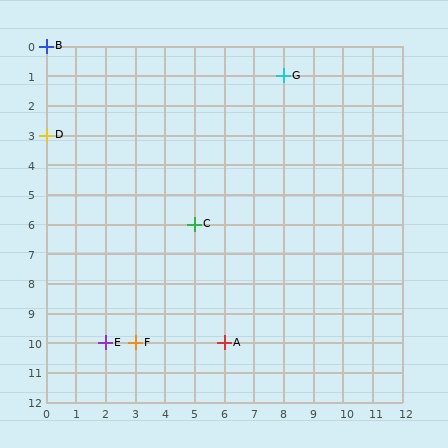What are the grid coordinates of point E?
Point E is at grid coordinates (2, 10).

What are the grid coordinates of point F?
Point F is at grid coordinates (3, 10).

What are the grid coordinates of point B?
Point B is at grid coordinates (0, 0).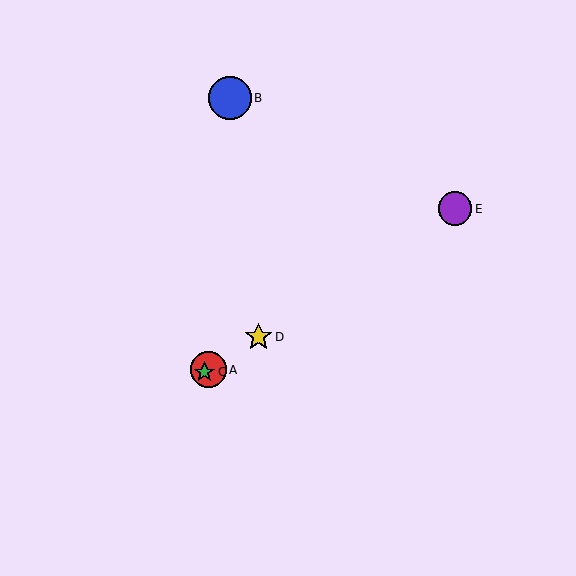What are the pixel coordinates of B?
Object B is at (230, 98).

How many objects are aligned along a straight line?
4 objects (A, C, D, E) are aligned along a straight line.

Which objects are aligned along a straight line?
Objects A, C, D, E are aligned along a straight line.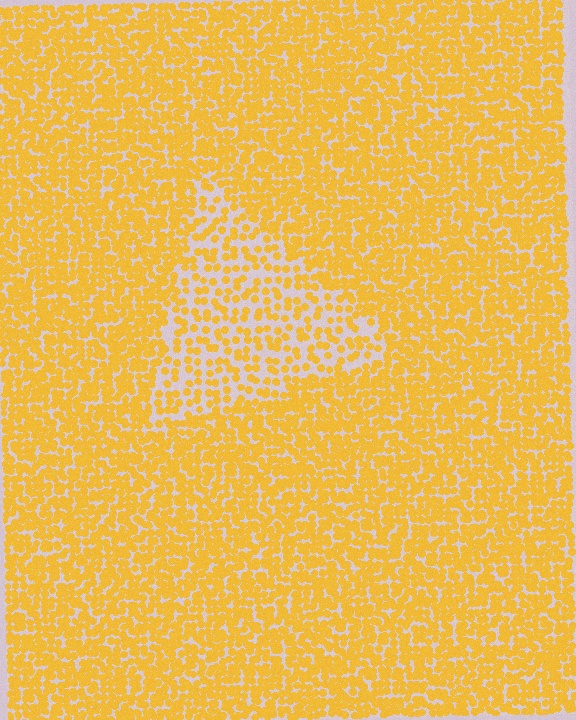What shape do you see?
I see a triangle.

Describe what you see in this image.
The image contains small yellow elements arranged at two different densities. A triangle-shaped region is visible where the elements are less densely packed than the surrounding area.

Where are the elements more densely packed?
The elements are more densely packed outside the triangle boundary.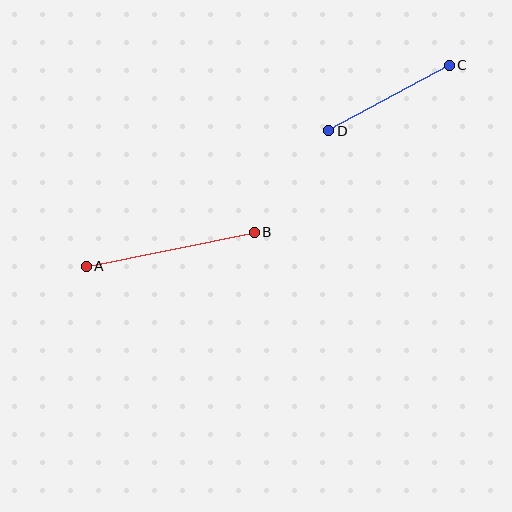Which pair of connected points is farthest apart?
Points A and B are farthest apart.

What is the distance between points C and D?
The distance is approximately 137 pixels.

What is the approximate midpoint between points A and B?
The midpoint is at approximately (170, 249) pixels.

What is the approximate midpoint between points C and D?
The midpoint is at approximately (389, 98) pixels.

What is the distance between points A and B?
The distance is approximately 171 pixels.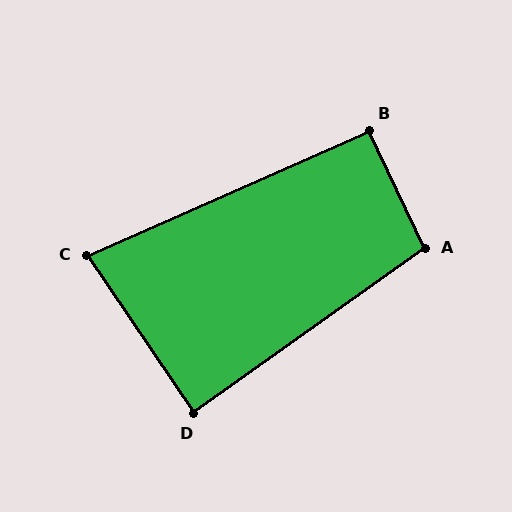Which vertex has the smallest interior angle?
C, at approximately 80 degrees.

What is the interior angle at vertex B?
Approximately 91 degrees (approximately right).